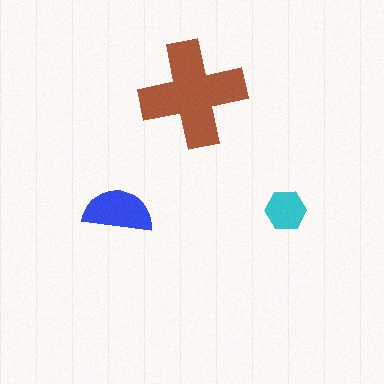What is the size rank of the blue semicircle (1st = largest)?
2nd.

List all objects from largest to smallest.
The brown cross, the blue semicircle, the cyan hexagon.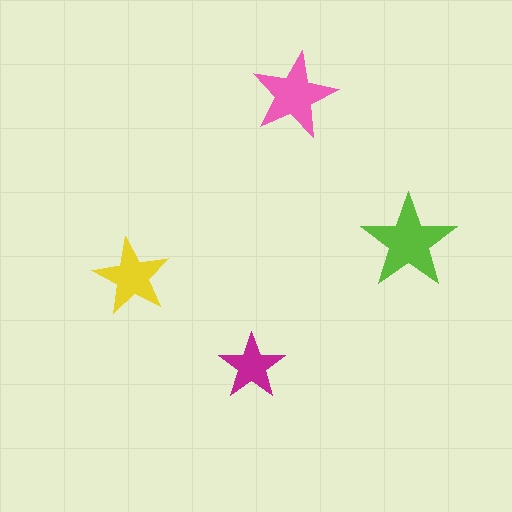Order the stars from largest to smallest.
the lime one, the pink one, the yellow one, the magenta one.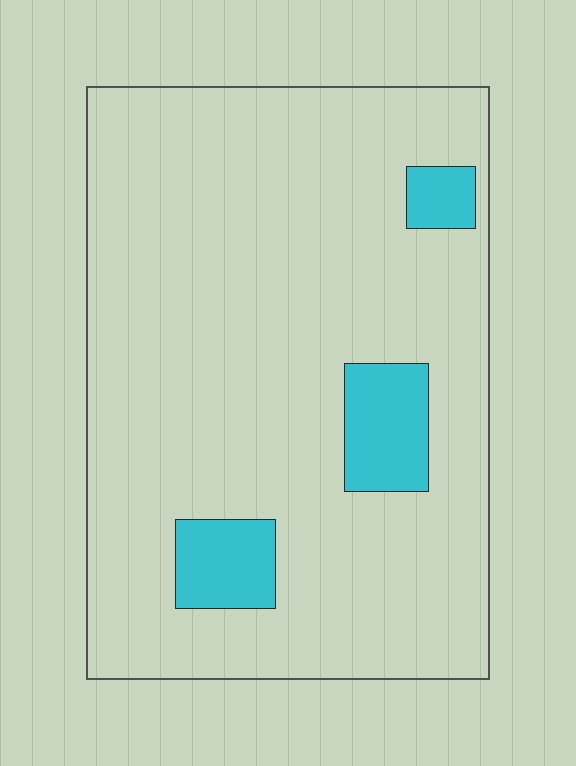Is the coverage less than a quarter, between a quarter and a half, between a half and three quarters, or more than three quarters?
Less than a quarter.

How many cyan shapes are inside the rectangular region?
3.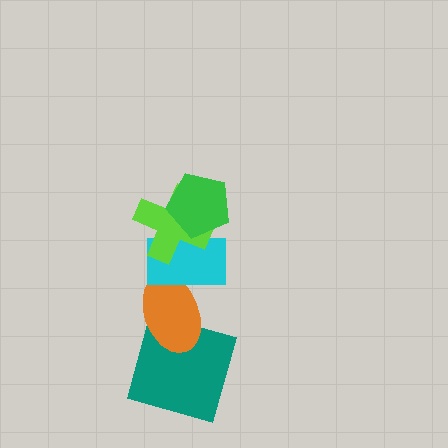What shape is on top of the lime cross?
The green pentagon is on top of the lime cross.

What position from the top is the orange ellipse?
The orange ellipse is 4th from the top.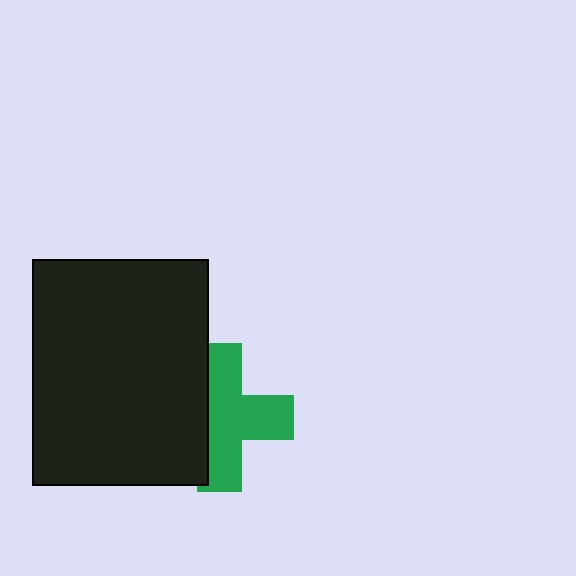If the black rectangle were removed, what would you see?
You would see the complete green cross.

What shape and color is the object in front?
The object in front is a black rectangle.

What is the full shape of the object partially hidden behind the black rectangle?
The partially hidden object is a green cross.